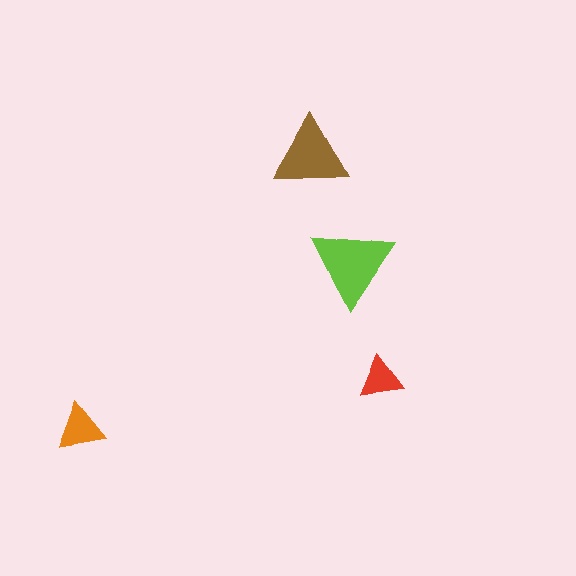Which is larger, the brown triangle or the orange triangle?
The brown one.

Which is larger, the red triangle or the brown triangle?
The brown one.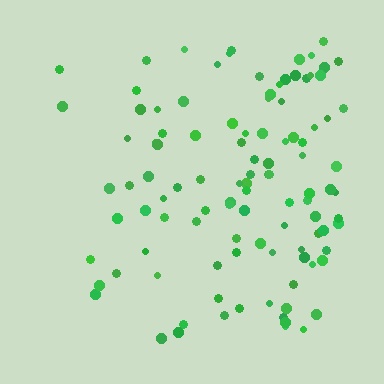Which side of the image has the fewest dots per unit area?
The left.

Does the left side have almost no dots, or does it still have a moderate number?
Still a moderate number, just noticeably fewer than the right.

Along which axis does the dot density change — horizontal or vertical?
Horizontal.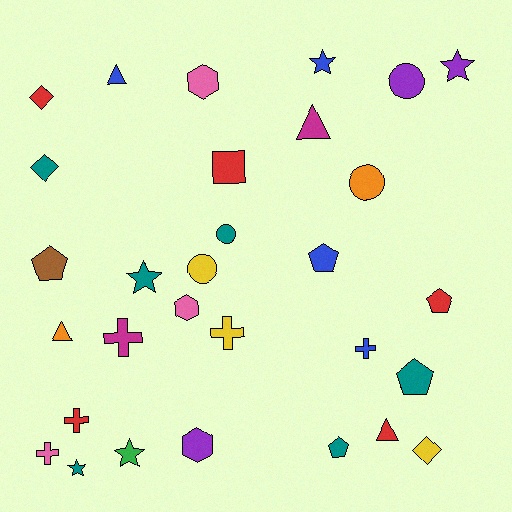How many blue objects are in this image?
There are 4 blue objects.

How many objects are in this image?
There are 30 objects.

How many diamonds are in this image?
There are 3 diamonds.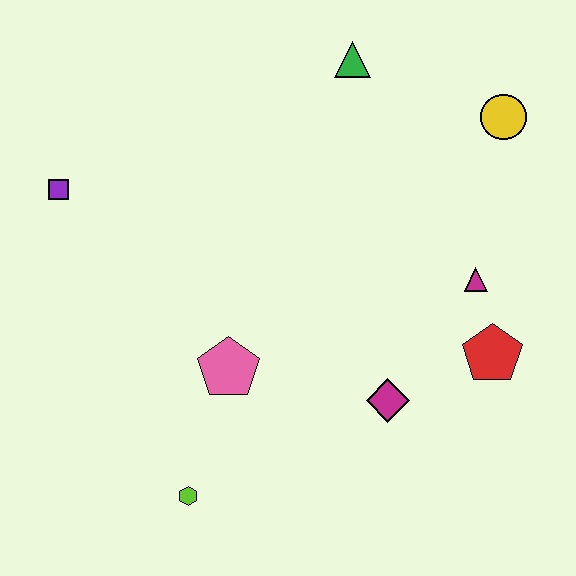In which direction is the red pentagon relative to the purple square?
The red pentagon is to the right of the purple square.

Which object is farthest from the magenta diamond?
The purple square is farthest from the magenta diamond.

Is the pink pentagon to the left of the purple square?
No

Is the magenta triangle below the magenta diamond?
No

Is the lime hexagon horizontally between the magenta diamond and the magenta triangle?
No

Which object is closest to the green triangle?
The yellow circle is closest to the green triangle.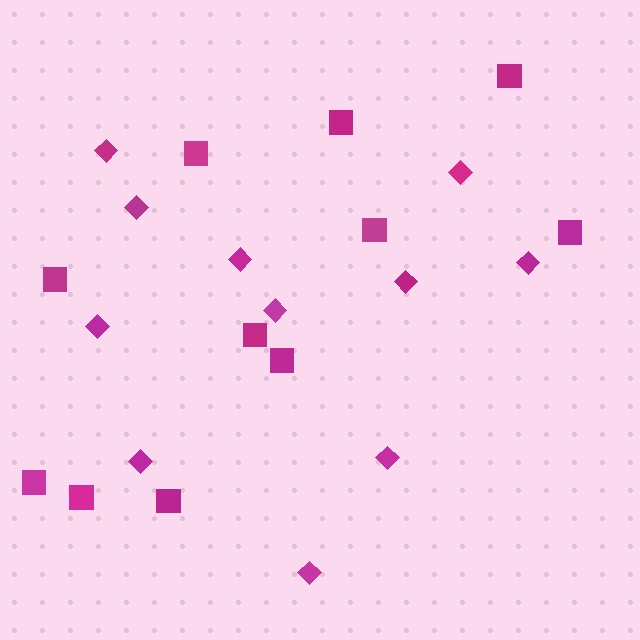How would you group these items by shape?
There are 2 groups: one group of diamonds (11) and one group of squares (11).